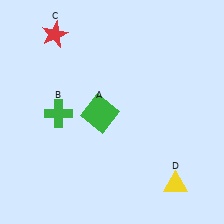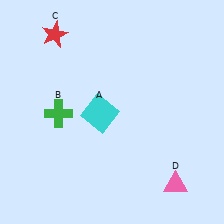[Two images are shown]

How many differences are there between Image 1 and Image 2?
There are 2 differences between the two images.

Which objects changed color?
A changed from green to cyan. D changed from yellow to pink.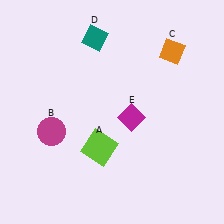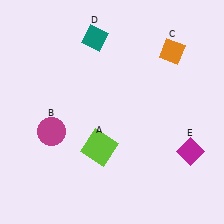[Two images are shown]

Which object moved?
The magenta diamond (E) moved right.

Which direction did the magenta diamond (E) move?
The magenta diamond (E) moved right.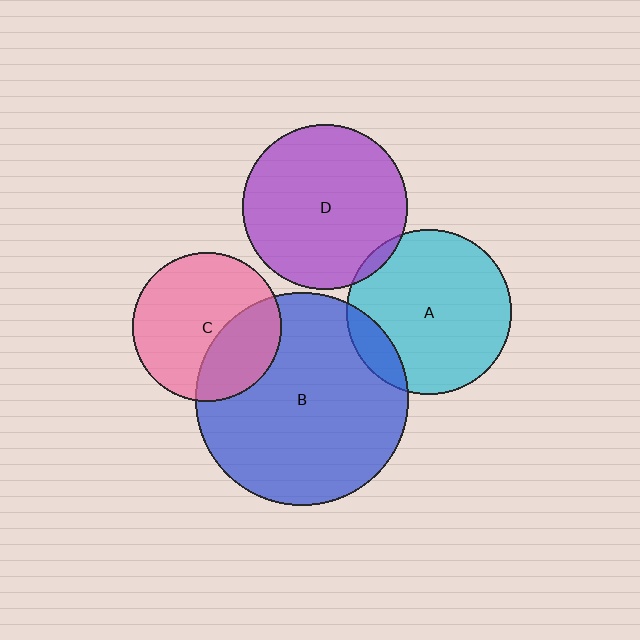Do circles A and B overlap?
Yes.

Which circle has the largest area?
Circle B (blue).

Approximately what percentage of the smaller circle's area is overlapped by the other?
Approximately 10%.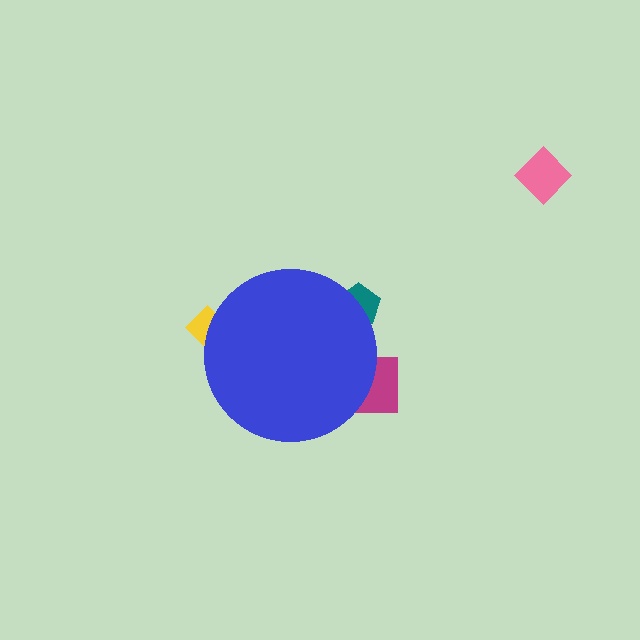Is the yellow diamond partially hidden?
Yes, the yellow diamond is partially hidden behind the blue circle.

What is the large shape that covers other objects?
A blue circle.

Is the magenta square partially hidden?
Yes, the magenta square is partially hidden behind the blue circle.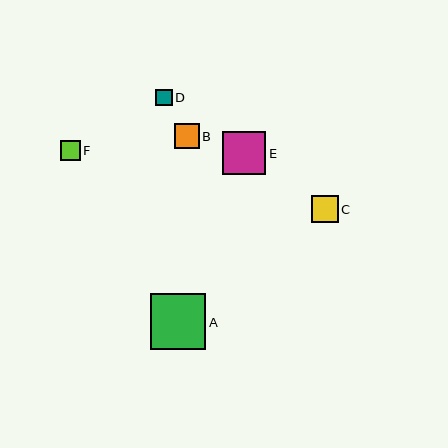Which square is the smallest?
Square D is the smallest with a size of approximately 17 pixels.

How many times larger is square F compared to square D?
Square F is approximately 1.2 times the size of square D.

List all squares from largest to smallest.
From largest to smallest: A, E, C, B, F, D.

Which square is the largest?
Square A is the largest with a size of approximately 56 pixels.